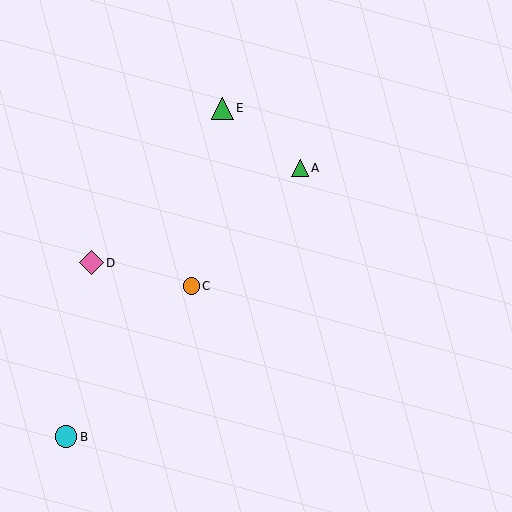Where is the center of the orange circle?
The center of the orange circle is at (191, 286).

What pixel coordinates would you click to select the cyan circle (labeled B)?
Click at (66, 437) to select the cyan circle B.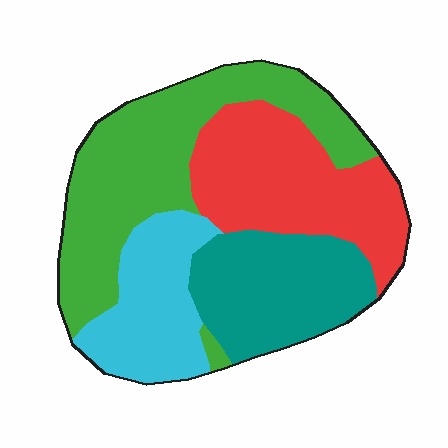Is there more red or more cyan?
Red.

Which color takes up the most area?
Green, at roughly 35%.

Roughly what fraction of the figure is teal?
Teal covers roughly 20% of the figure.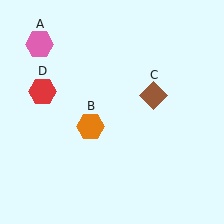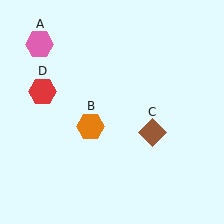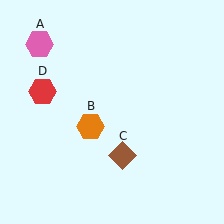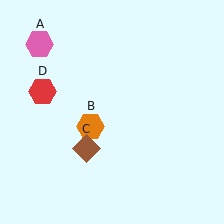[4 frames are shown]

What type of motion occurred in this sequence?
The brown diamond (object C) rotated clockwise around the center of the scene.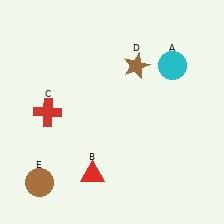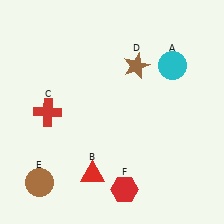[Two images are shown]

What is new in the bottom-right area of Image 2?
A red hexagon (F) was added in the bottom-right area of Image 2.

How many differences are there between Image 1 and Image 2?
There is 1 difference between the two images.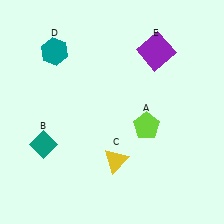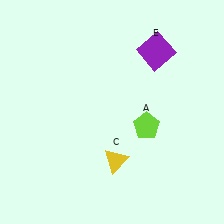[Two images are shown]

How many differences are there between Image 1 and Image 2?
There are 2 differences between the two images.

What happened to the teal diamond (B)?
The teal diamond (B) was removed in Image 2. It was in the bottom-left area of Image 1.